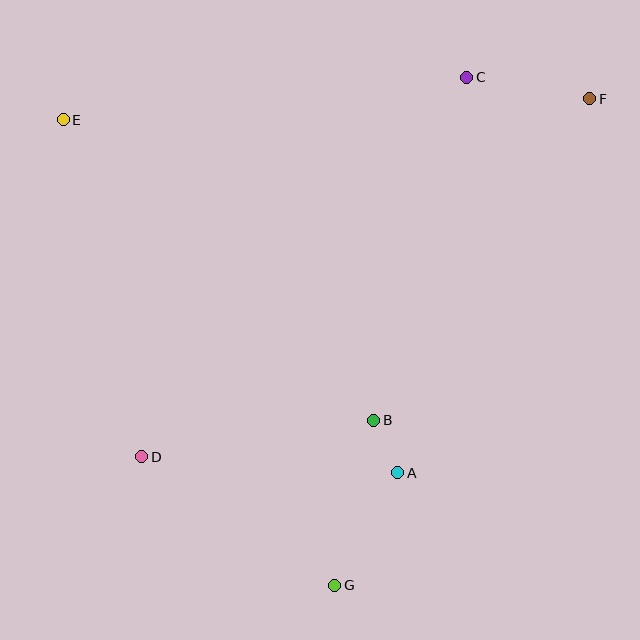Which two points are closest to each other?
Points A and B are closest to each other.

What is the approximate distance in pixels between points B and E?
The distance between B and E is approximately 432 pixels.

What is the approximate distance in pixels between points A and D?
The distance between A and D is approximately 257 pixels.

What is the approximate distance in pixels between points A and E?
The distance between A and E is approximately 486 pixels.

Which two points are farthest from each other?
Points D and F are farthest from each other.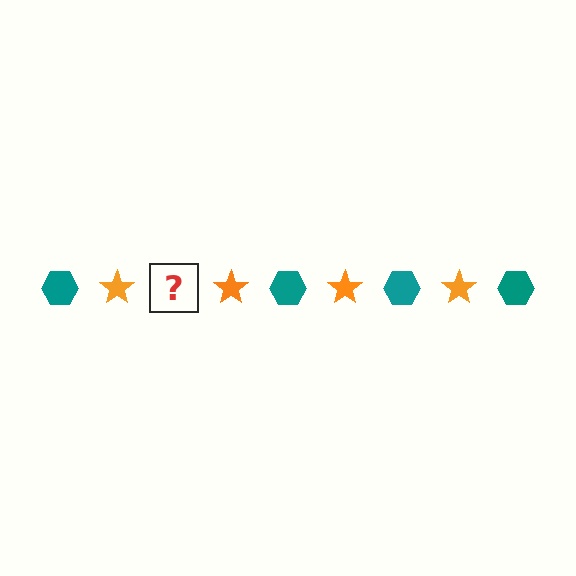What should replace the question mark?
The question mark should be replaced with a teal hexagon.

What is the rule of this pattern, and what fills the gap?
The rule is that the pattern alternates between teal hexagon and orange star. The gap should be filled with a teal hexagon.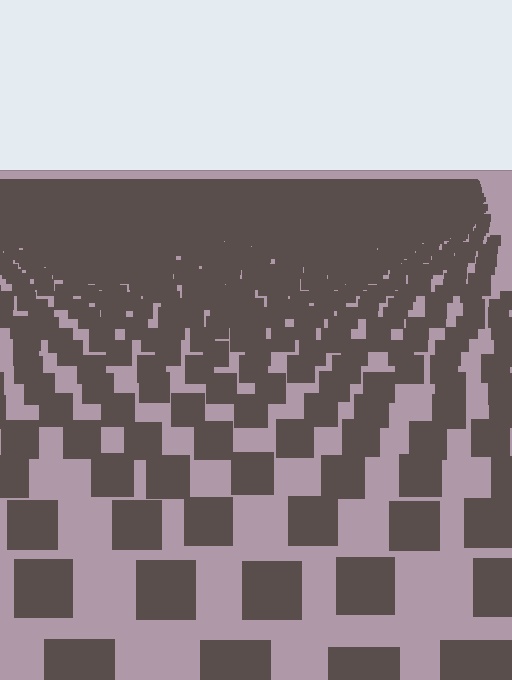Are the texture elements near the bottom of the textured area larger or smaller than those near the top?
Larger. Near the bottom, elements are closer to the viewer and appear at a bigger on-screen size.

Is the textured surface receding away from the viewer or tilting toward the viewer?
The surface is receding away from the viewer. Texture elements get smaller and denser toward the top.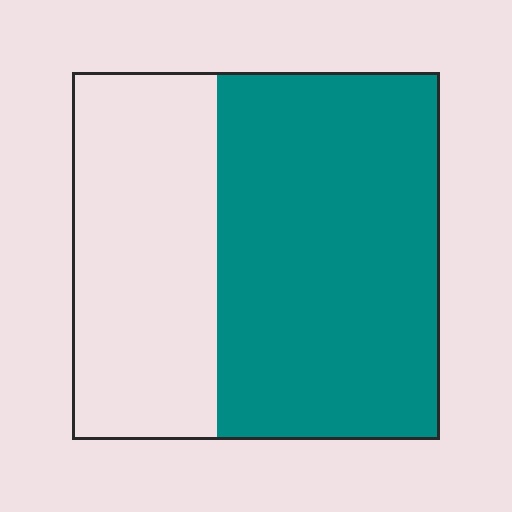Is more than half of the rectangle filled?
Yes.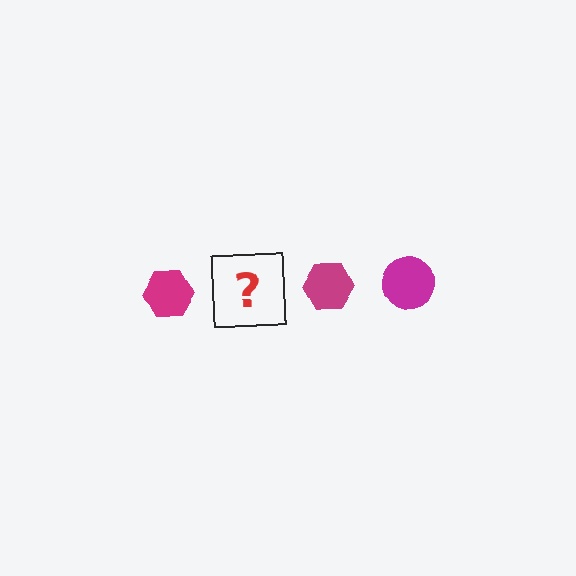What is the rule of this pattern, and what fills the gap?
The rule is that the pattern cycles through hexagon, circle shapes in magenta. The gap should be filled with a magenta circle.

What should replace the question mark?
The question mark should be replaced with a magenta circle.